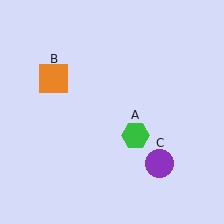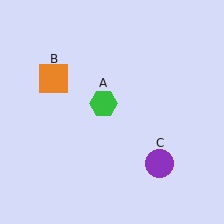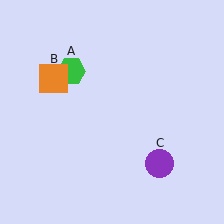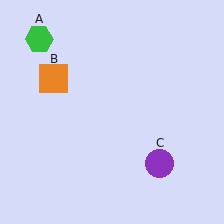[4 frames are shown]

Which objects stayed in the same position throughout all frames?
Orange square (object B) and purple circle (object C) remained stationary.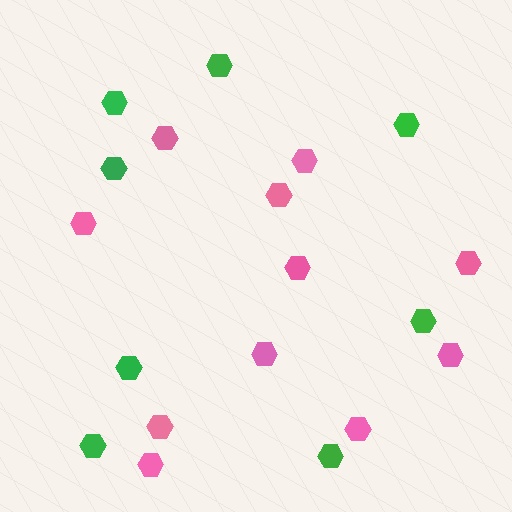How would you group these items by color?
There are 2 groups: one group of pink hexagons (11) and one group of green hexagons (8).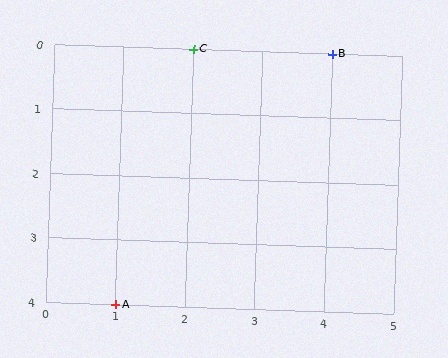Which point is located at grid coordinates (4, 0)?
Point B is at (4, 0).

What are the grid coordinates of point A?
Point A is at grid coordinates (1, 4).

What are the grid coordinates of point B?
Point B is at grid coordinates (4, 0).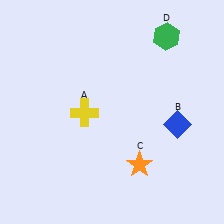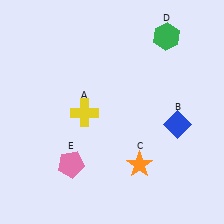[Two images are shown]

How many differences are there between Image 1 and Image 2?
There is 1 difference between the two images.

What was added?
A pink pentagon (E) was added in Image 2.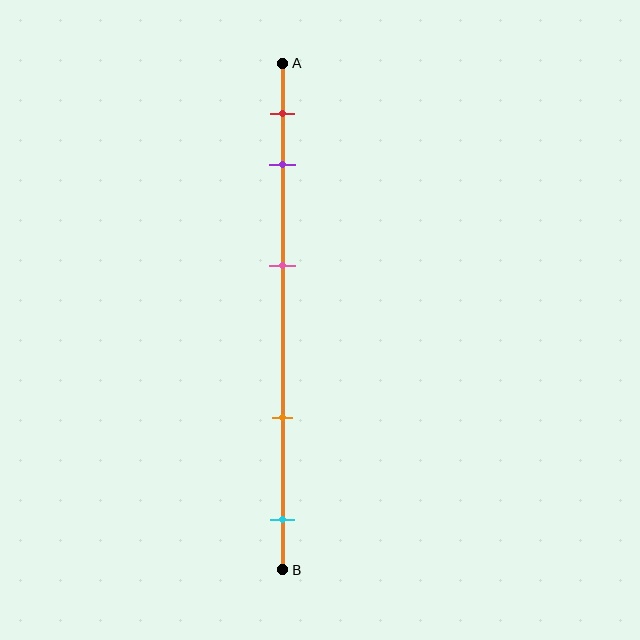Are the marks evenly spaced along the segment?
No, the marks are not evenly spaced.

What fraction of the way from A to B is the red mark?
The red mark is approximately 10% (0.1) of the way from A to B.